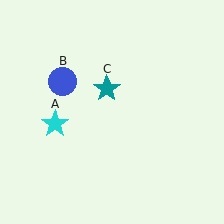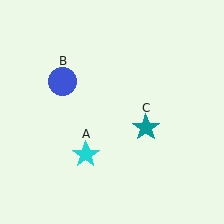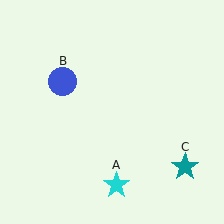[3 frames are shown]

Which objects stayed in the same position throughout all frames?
Blue circle (object B) remained stationary.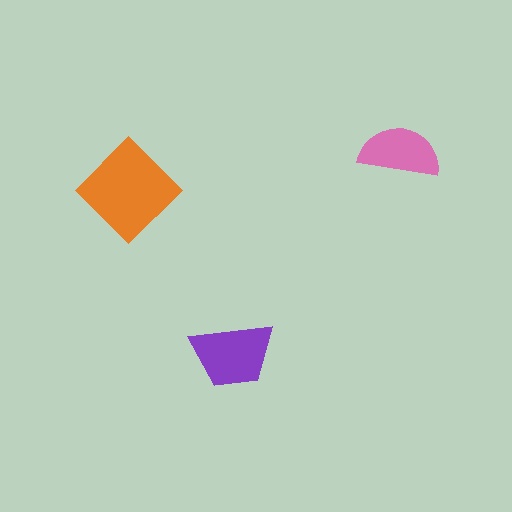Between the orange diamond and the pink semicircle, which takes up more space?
The orange diamond.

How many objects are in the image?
There are 3 objects in the image.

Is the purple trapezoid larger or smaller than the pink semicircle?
Larger.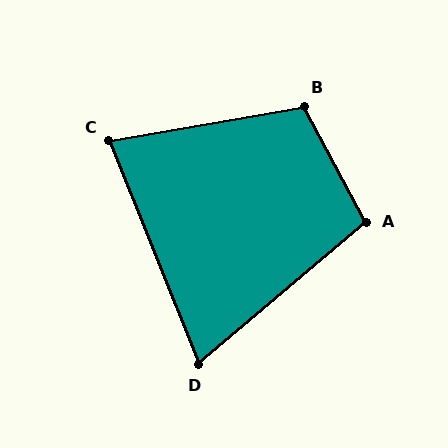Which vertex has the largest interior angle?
B, at approximately 108 degrees.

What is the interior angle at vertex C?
Approximately 78 degrees (acute).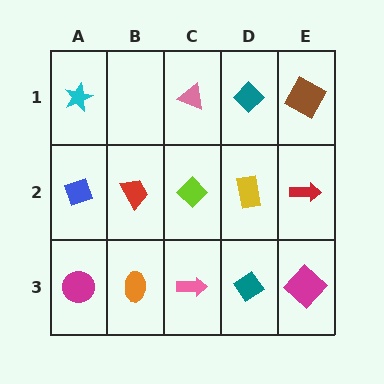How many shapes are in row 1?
4 shapes.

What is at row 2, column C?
A lime diamond.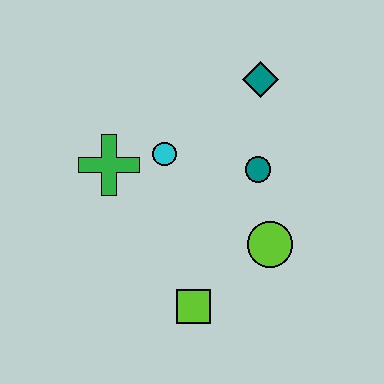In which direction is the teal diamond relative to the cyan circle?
The teal diamond is to the right of the cyan circle.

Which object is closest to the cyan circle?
The green cross is closest to the cyan circle.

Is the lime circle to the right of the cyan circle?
Yes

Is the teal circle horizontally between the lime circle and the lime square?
Yes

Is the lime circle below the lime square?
No